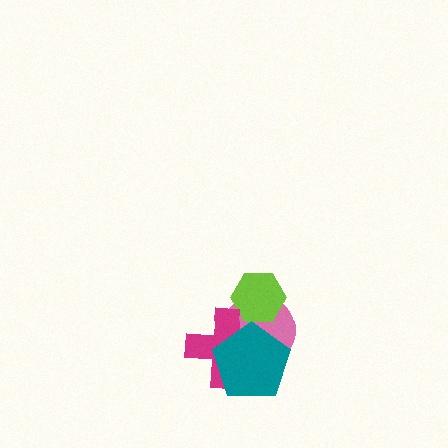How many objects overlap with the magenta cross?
2 objects overlap with the magenta cross.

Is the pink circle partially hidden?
Yes, it is partially covered by another shape.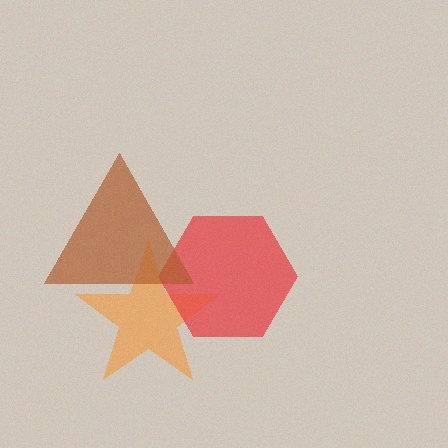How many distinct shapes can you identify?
There are 3 distinct shapes: an orange star, a red hexagon, a brown triangle.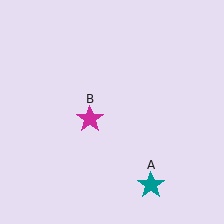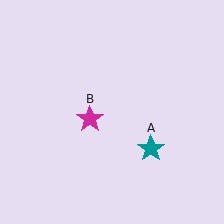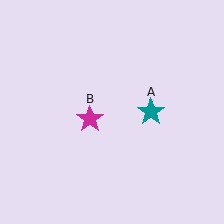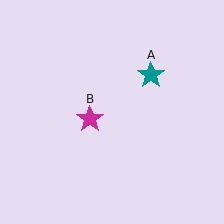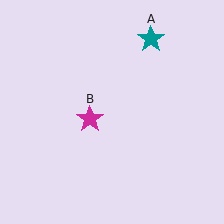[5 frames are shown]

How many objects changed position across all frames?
1 object changed position: teal star (object A).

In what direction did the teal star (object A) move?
The teal star (object A) moved up.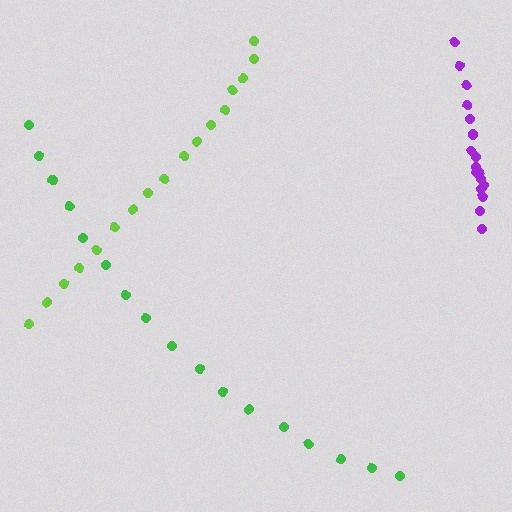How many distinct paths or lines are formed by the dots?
There are 3 distinct paths.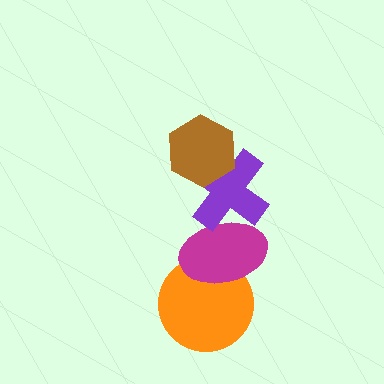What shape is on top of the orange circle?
The magenta ellipse is on top of the orange circle.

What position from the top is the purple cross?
The purple cross is 2nd from the top.